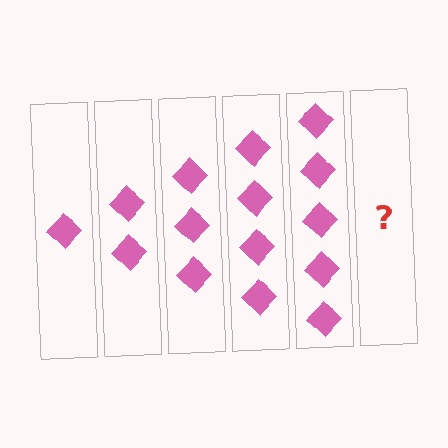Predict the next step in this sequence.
The next step is 6 diamonds.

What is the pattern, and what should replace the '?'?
The pattern is that each step adds one more diamond. The '?' should be 6 diamonds.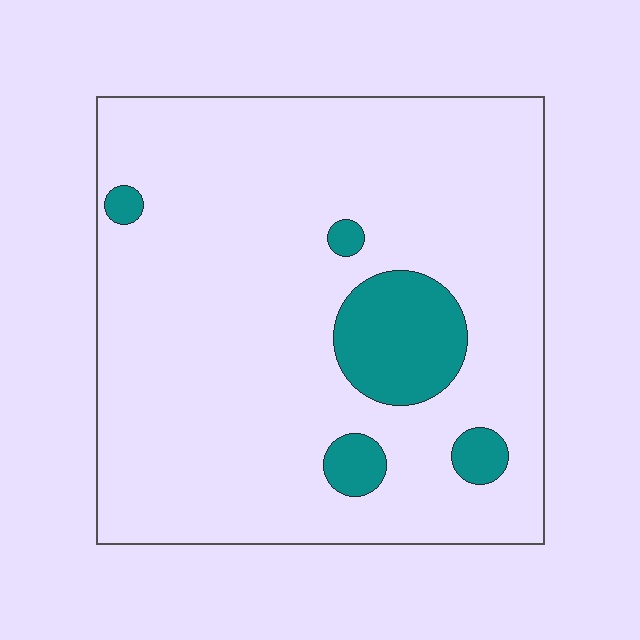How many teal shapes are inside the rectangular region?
5.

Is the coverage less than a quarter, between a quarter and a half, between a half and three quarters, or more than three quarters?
Less than a quarter.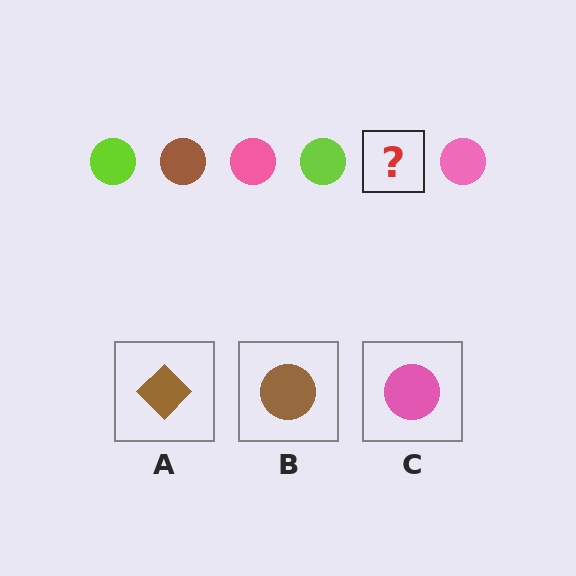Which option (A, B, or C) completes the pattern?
B.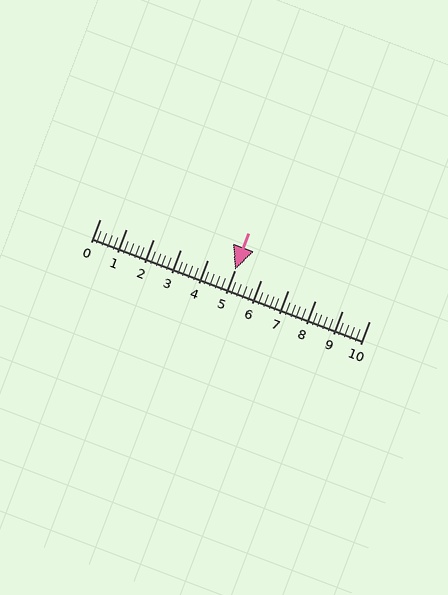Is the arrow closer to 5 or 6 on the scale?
The arrow is closer to 5.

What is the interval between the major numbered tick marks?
The major tick marks are spaced 1 units apart.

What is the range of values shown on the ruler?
The ruler shows values from 0 to 10.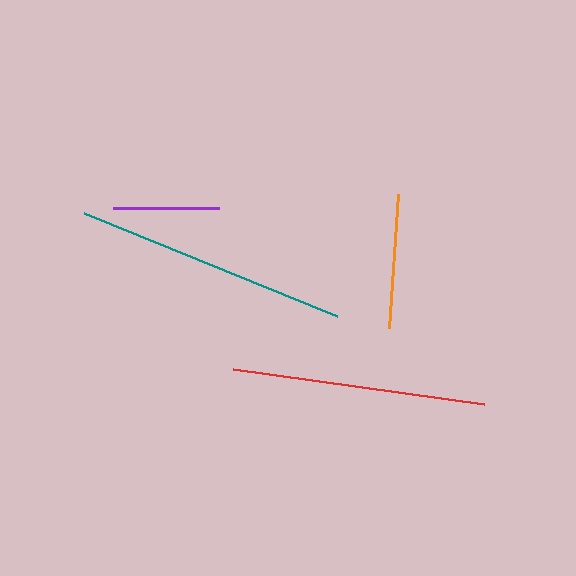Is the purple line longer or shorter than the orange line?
The orange line is longer than the purple line.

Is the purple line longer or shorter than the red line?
The red line is longer than the purple line.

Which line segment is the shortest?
The purple line is the shortest at approximately 106 pixels.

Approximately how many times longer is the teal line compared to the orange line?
The teal line is approximately 2.0 times the length of the orange line.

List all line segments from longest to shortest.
From longest to shortest: teal, red, orange, purple.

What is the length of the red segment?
The red segment is approximately 253 pixels long.